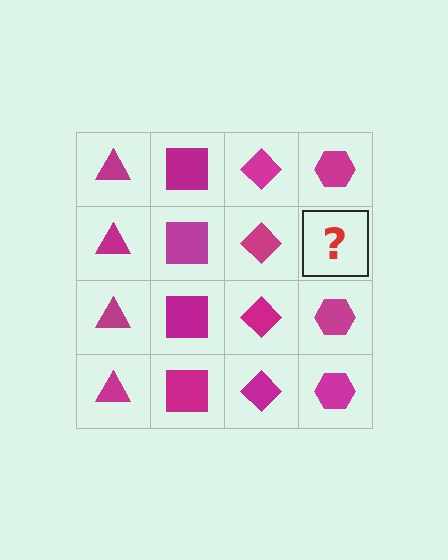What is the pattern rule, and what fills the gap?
The rule is that each column has a consistent shape. The gap should be filled with a magenta hexagon.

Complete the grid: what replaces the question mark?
The question mark should be replaced with a magenta hexagon.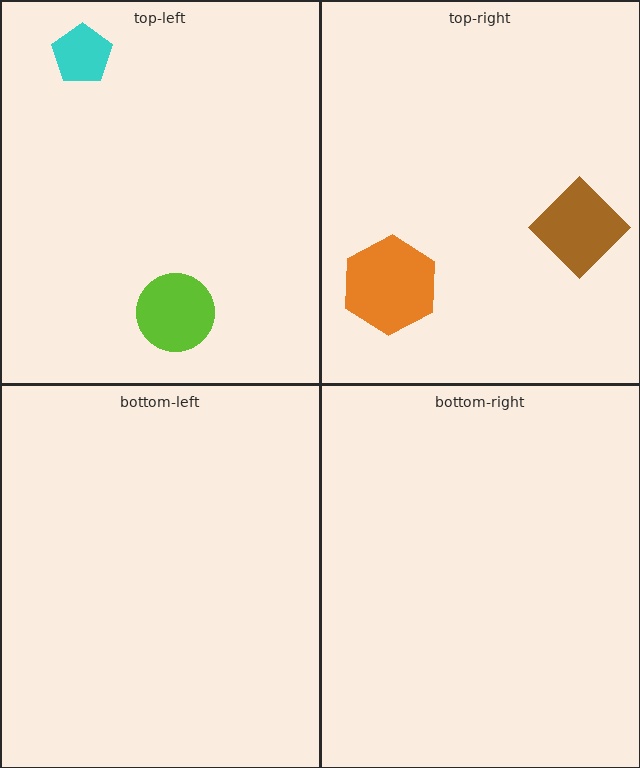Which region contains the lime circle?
The top-left region.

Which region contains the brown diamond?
The top-right region.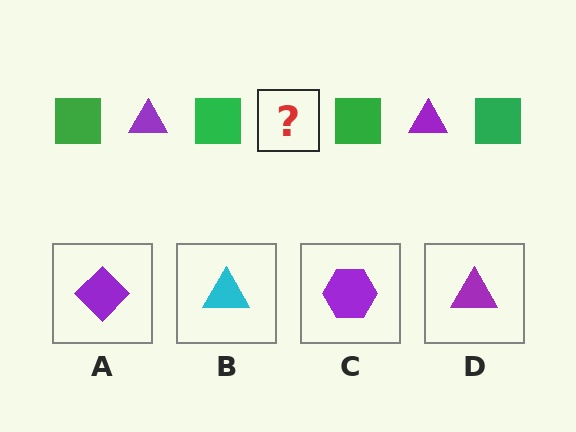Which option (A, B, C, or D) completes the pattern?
D.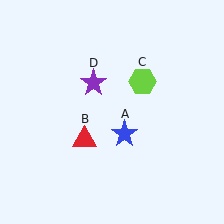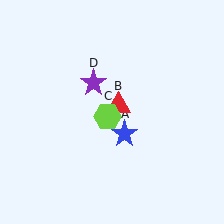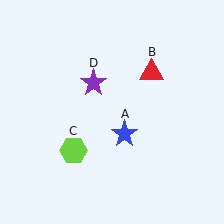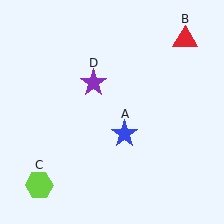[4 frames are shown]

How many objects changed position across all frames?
2 objects changed position: red triangle (object B), lime hexagon (object C).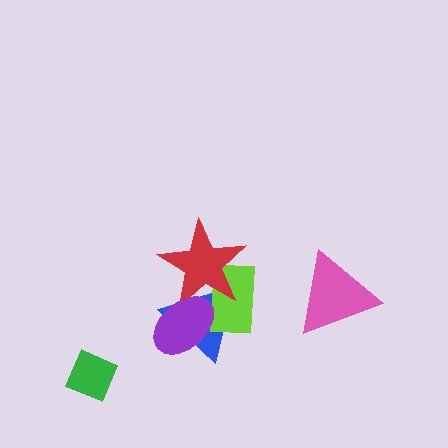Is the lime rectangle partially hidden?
Yes, it is partially covered by another shape.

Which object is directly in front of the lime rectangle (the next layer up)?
The red star is directly in front of the lime rectangle.